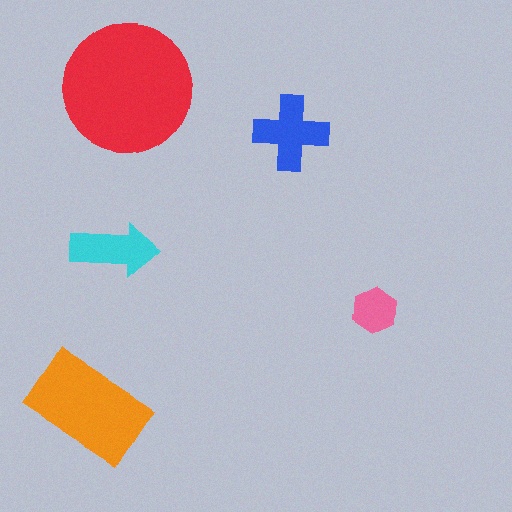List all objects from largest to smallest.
The red circle, the orange rectangle, the blue cross, the cyan arrow, the pink hexagon.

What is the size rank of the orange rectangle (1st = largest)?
2nd.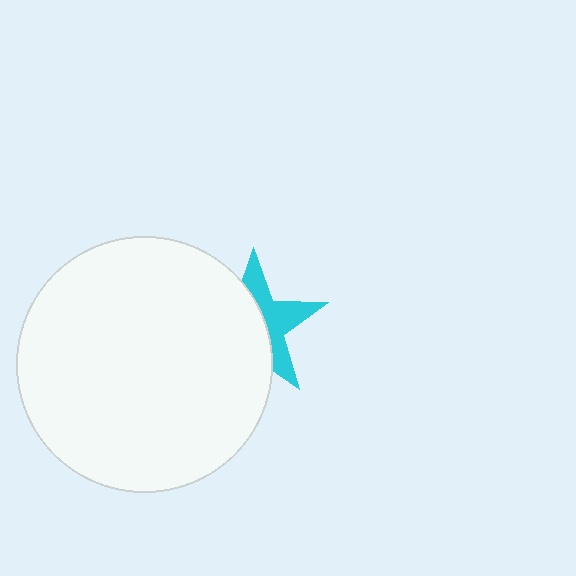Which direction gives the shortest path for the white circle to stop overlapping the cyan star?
Moving left gives the shortest separation.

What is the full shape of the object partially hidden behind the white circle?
The partially hidden object is a cyan star.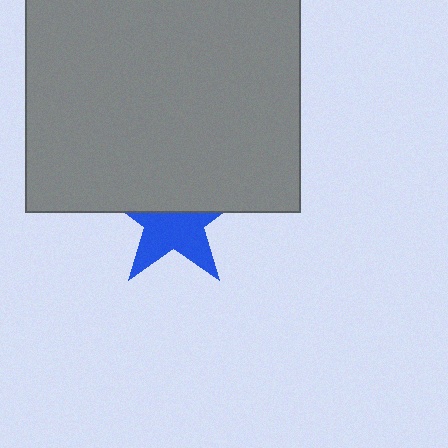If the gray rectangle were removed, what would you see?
You would see the complete blue star.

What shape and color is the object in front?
The object in front is a gray rectangle.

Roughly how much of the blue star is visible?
About half of it is visible (roughly 51%).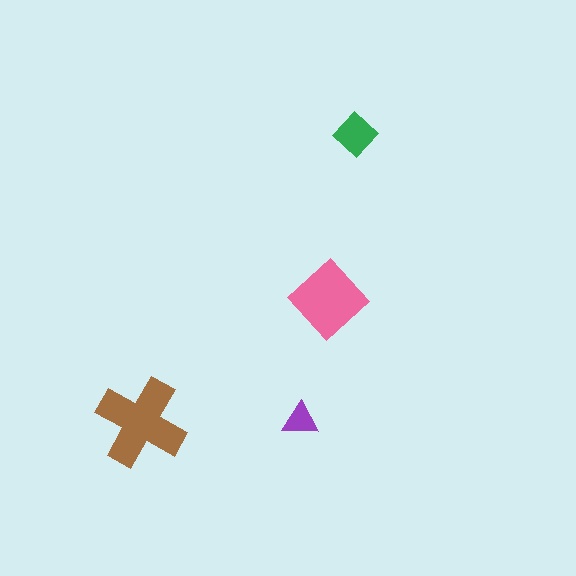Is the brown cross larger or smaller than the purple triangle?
Larger.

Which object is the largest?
The brown cross.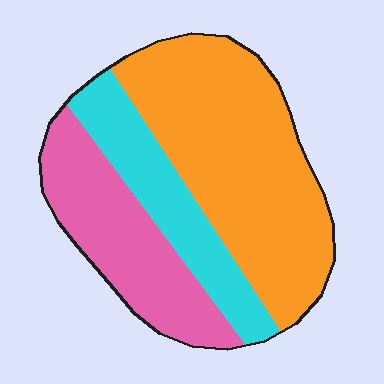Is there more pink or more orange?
Orange.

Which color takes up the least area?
Cyan, at roughly 20%.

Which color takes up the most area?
Orange, at roughly 50%.